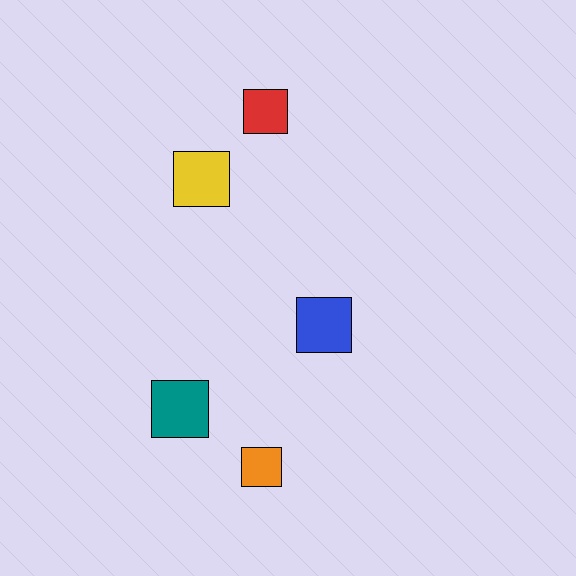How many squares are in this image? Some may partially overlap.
There are 5 squares.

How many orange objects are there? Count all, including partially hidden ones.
There is 1 orange object.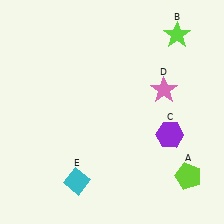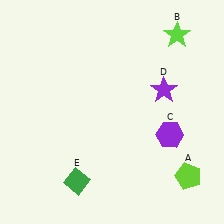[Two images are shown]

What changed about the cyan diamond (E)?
In Image 1, E is cyan. In Image 2, it changed to green.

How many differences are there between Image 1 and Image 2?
There are 2 differences between the two images.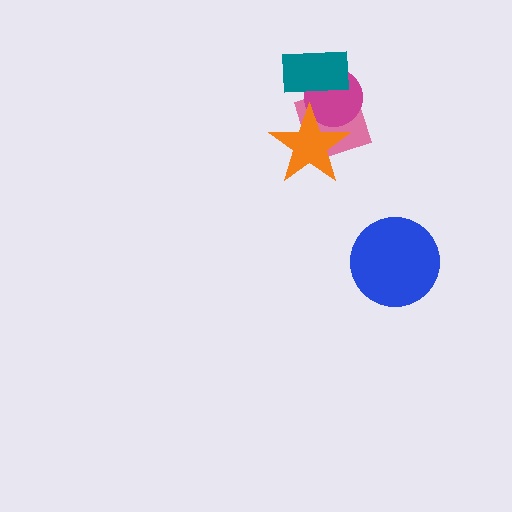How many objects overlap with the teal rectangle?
2 objects overlap with the teal rectangle.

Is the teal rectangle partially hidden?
No, no other shape covers it.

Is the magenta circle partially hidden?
Yes, it is partially covered by another shape.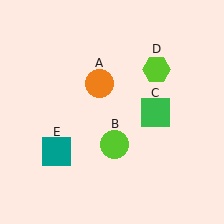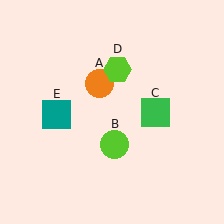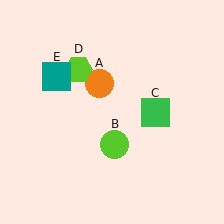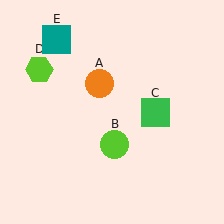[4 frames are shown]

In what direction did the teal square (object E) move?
The teal square (object E) moved up.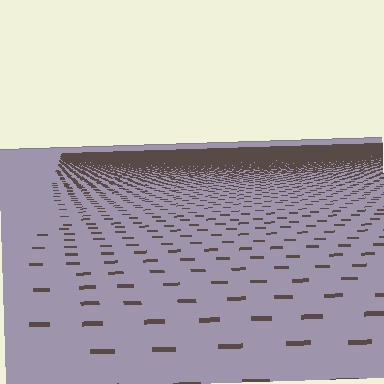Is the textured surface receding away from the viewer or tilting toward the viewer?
The surface is receding away from the viewer. Texture elements get smaller and denser toward the top.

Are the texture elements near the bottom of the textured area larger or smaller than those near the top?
Larger. Near the bottom, elements are closer to the viewer and appear at a bigger on-screen size.